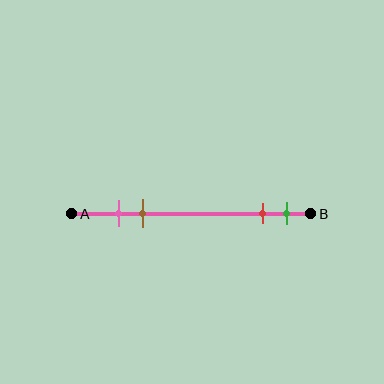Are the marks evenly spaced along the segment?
No, the marks are not evenly spaced.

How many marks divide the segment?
There are 4 marks dividing the segment.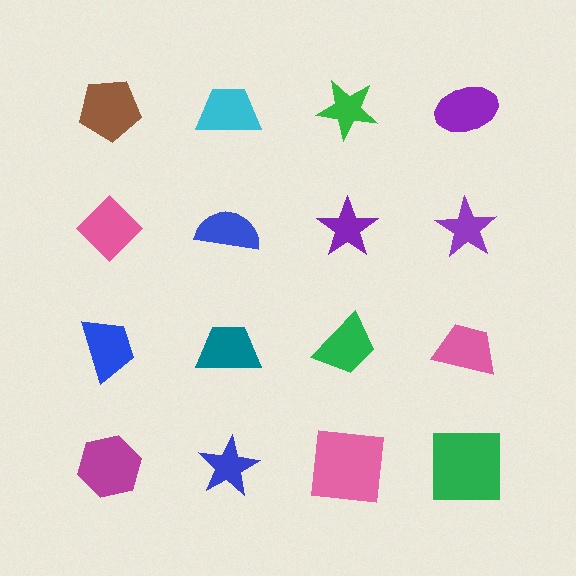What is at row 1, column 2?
A cyan trapezoid.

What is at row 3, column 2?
A teal trapezoid.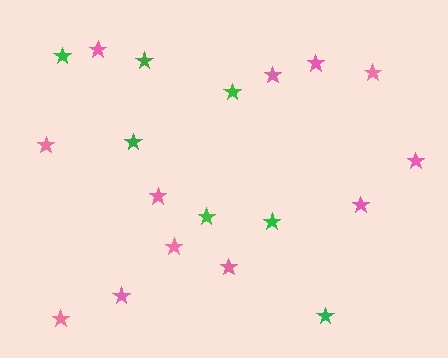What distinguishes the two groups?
There are 2 groups: one group of pink stars (12) and one group of green stars (7).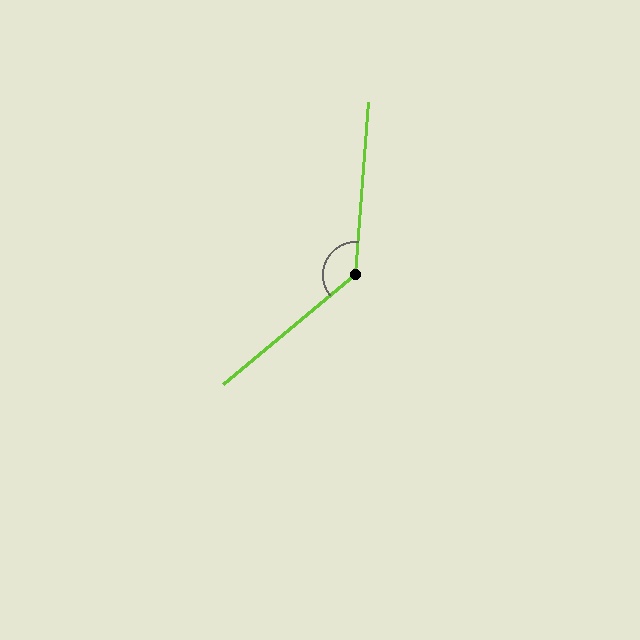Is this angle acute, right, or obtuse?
It is obtuse.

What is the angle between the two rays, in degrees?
Approximately 134 degrees.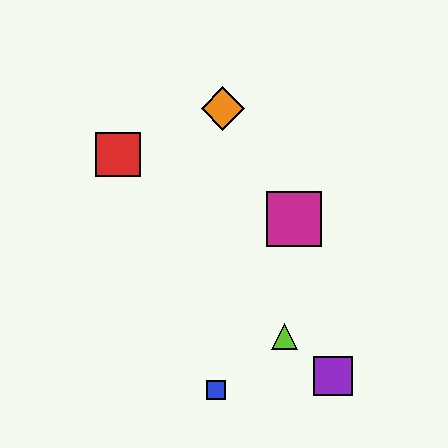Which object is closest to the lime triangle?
The purple square is closest to the lime triangle.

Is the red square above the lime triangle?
Yes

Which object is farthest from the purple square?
The red square is farthest from the purple square.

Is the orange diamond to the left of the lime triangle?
Yes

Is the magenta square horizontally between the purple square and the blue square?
Yes